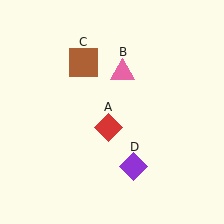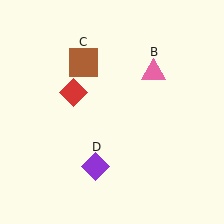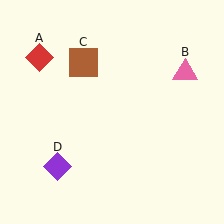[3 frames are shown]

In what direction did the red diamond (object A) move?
The red diamond (object A) moved up and to the left.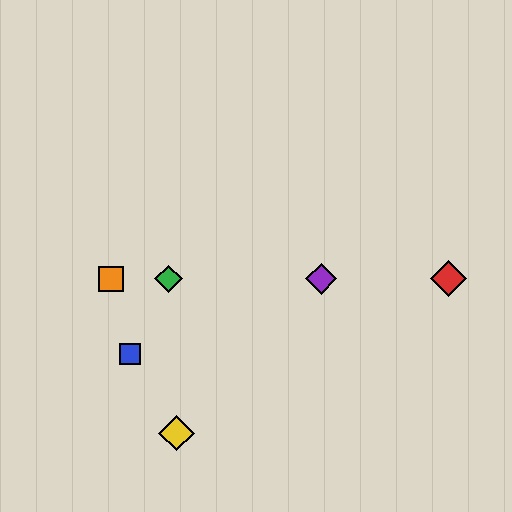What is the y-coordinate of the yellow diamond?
The yellow diamond is at y≈433.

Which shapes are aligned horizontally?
The red diamond, the green diamond, the purple diamond, the orange square are aligned horizontally.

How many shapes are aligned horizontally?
4 shapes (the red diamond, the green diamond, the purple diamond, the orange square) are aligned horizontally.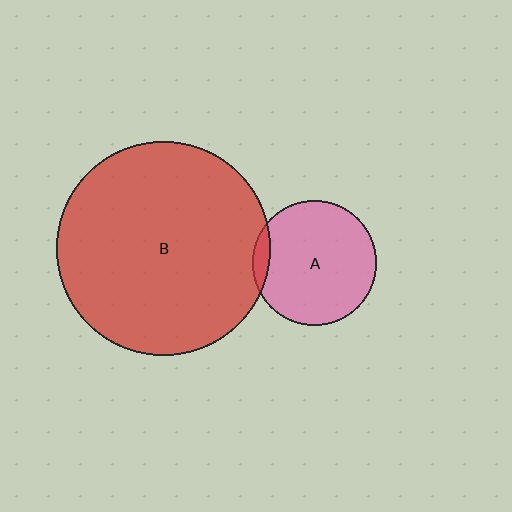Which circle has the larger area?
Circle B (red).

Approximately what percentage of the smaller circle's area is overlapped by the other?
Approximately 5%.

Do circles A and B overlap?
Yes.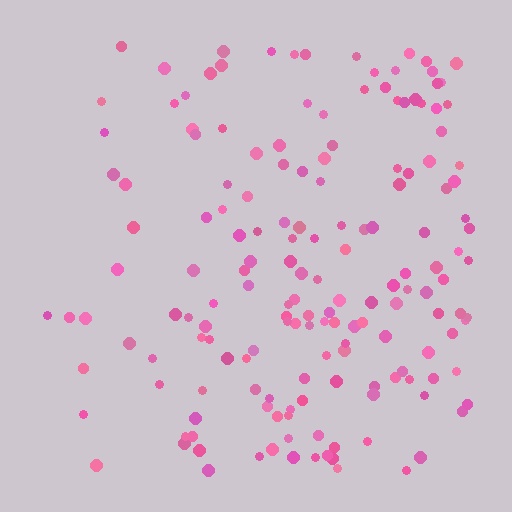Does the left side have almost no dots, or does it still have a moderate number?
Still a moderate number, just noticeably fewer than the right.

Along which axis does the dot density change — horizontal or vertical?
Horizontal.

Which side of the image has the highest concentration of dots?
The right.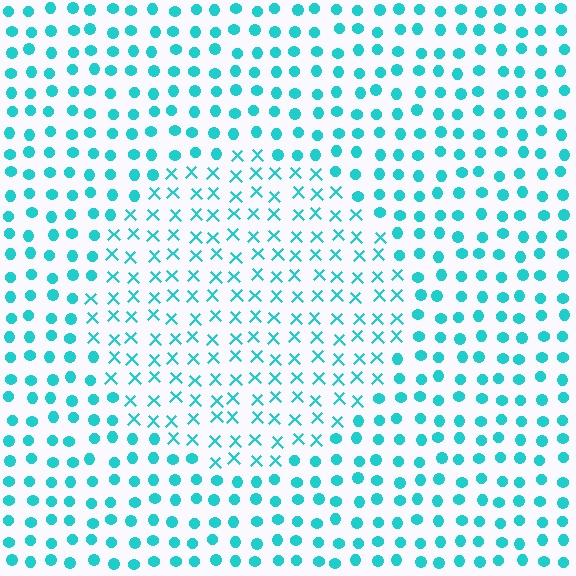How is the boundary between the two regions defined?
The boundary is defined by a change in element shape: X marks inside vs. circles outside. All elements share the same color and spacing.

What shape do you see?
I see a circle.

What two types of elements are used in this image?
The image uses X marks inside the circle region and circles outside it.